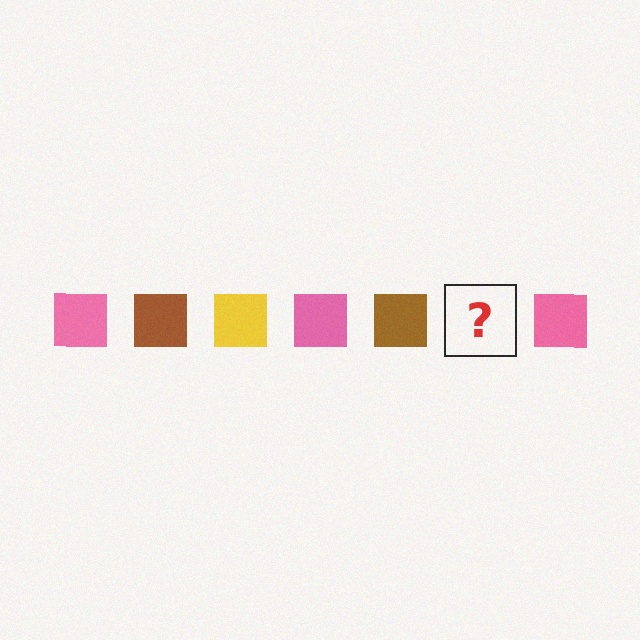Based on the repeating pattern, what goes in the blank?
The blank should be a yellow square.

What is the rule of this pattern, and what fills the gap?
The rule is that the pattern cycles through pink, brown, yellow squares. The gap should be filled with a yellow square.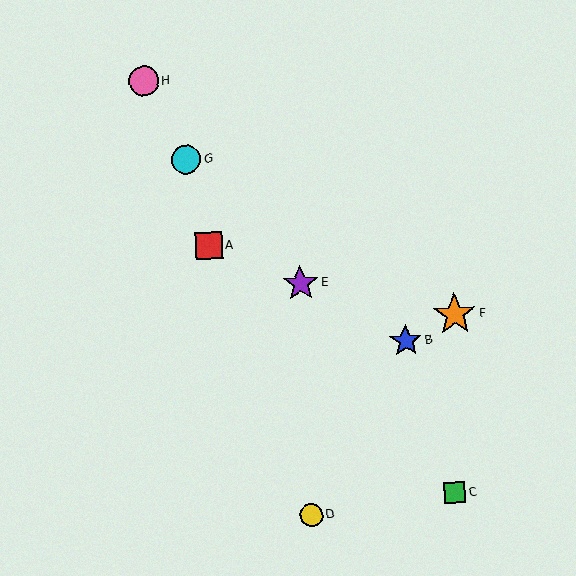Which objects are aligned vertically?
Objects D, E are aligned vertically.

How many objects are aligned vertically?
2 objects (D, E) are aligned vertically.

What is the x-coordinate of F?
Object F is at x≈455.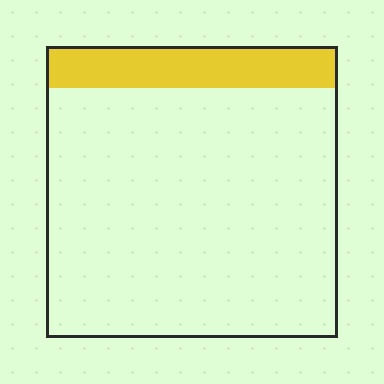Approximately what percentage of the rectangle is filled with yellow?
Approximately 15%.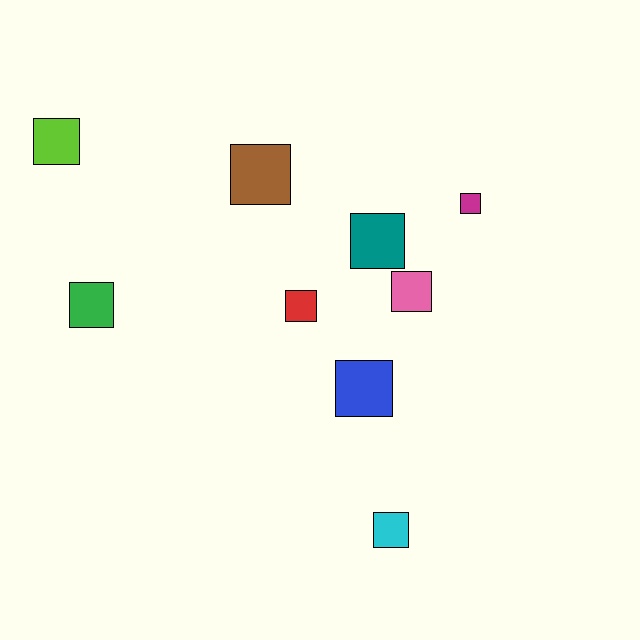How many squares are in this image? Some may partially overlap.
There are 9 squares.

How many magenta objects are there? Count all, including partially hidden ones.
There is 1 magenta object.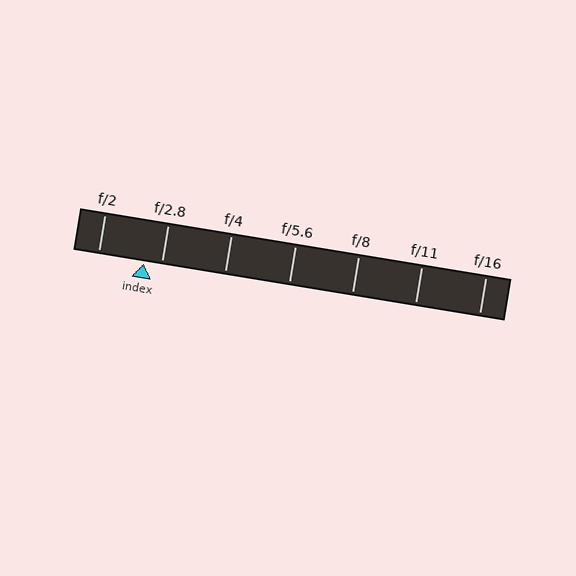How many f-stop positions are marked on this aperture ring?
There are 7 f-stop positions marked.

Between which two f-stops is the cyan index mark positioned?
The index mark is between f/2 and f/2.8.